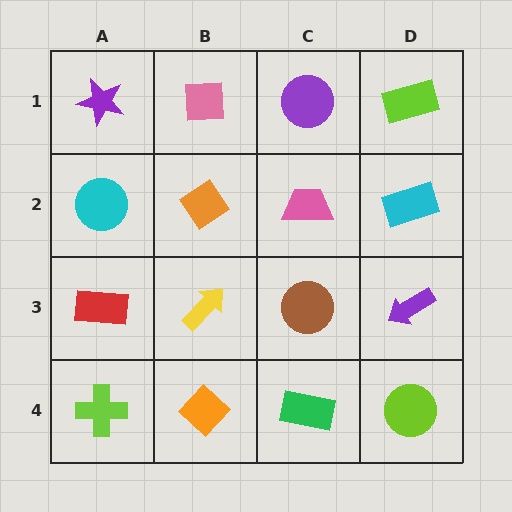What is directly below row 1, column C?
A pink trapezoid.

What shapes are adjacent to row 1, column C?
A pink trapezoid (row 2, column C), a pink square (row 1, column B), a lime rectangle (row 1, column D).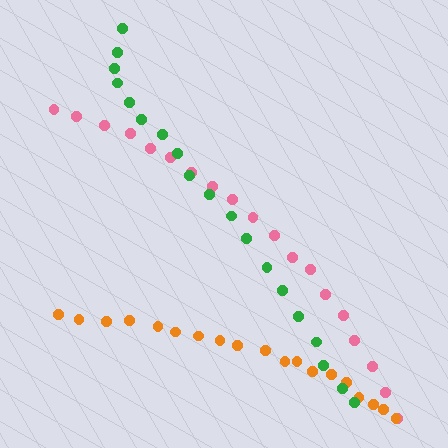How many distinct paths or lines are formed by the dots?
There are 3 distinct paths.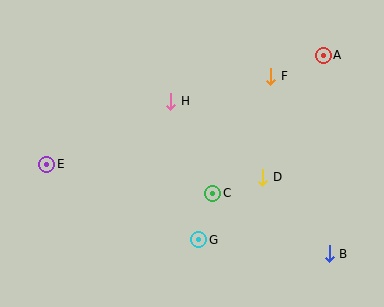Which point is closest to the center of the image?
Point C at (213, 193) is closest to the center.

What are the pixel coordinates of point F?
Point F is at (271, 76).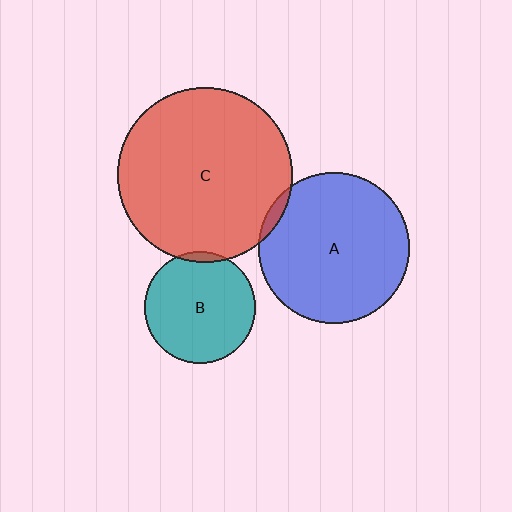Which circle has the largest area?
Circle C (red).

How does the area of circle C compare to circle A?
Approximately 1.3 times.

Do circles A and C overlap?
Yes.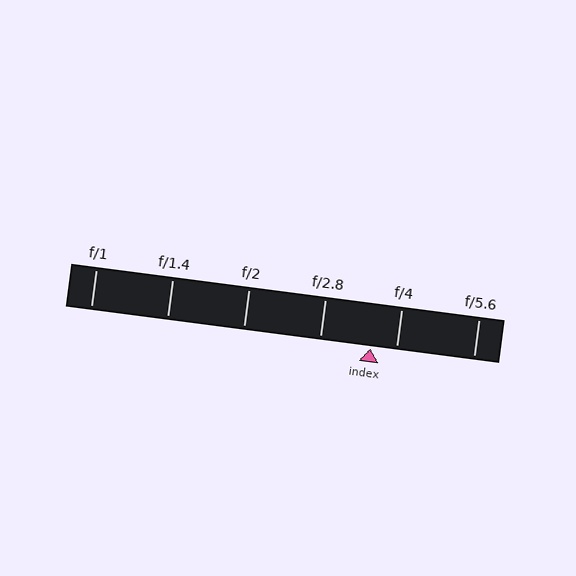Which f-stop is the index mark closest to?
The index mark is closest to f/4.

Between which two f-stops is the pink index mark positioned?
The index mark is between f/2.8 and f/4.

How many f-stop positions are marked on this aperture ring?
There are 6 f-stop positions marked.